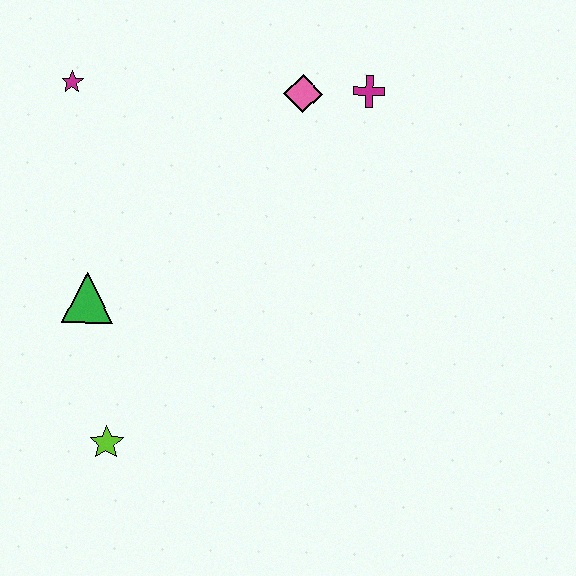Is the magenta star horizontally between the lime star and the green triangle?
No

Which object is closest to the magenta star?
The green triangle is closest to the magenta star.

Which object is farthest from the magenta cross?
The lime star is farthest from the magenta cross.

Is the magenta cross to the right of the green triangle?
Yes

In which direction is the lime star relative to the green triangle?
The lime star is below the green triangle.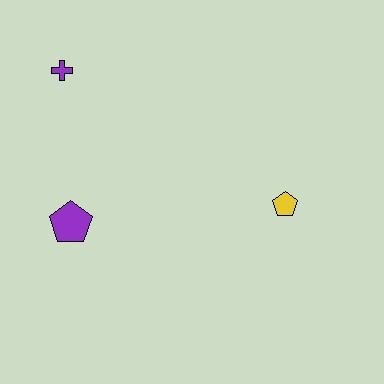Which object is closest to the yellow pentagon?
The purple pentagon is closest to the yellow pentagon.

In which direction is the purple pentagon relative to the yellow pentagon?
The purple pentagon is to the left of the yellow pentagon.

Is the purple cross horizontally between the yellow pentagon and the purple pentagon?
No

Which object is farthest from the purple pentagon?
The yellow pentagon is farthest from the purple pentagon.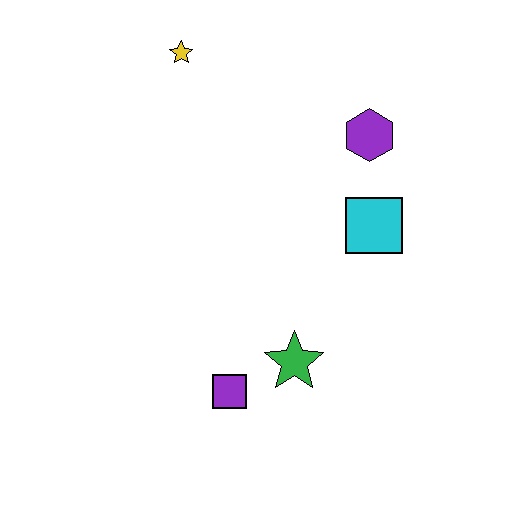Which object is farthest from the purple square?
The yellow star is farthest from the purple square.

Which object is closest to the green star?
The purple square is closest to the green star.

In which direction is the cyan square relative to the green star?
The cyan square is above the green star.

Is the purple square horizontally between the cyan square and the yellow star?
Yes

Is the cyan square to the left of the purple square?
No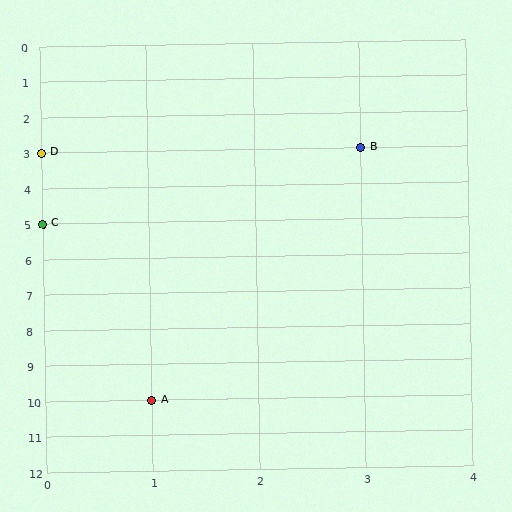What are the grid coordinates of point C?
Point C is at grid coordinates (0, 5).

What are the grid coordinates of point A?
Point A is at grid coordinates (1, 10).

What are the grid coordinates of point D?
Point D is at grid coordinates (0, 3).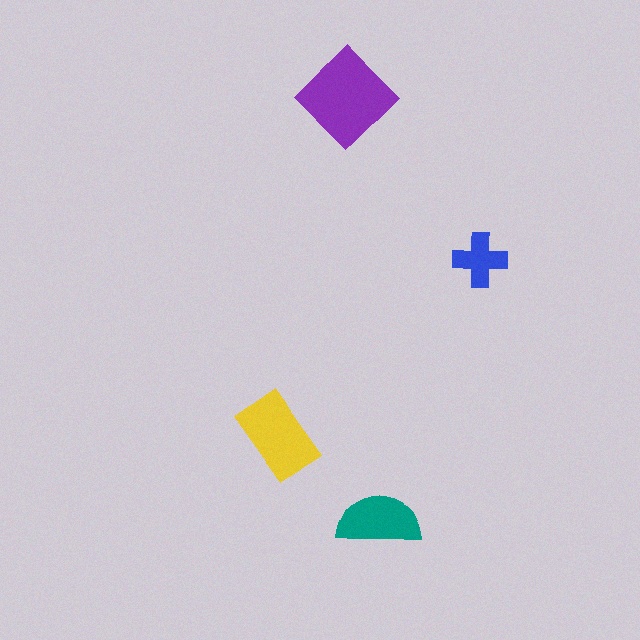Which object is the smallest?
The blue cross.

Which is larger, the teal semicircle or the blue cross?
The teal semicircle.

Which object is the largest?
The purple diamond.